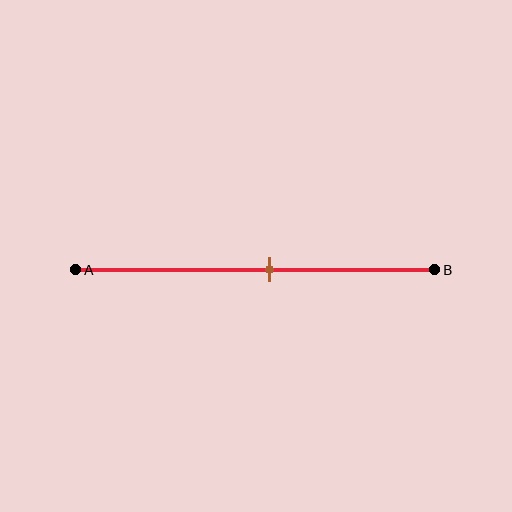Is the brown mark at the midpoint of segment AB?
No, the mark is at about 55% from A, not at the 50% midpoint.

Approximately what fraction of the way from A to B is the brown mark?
The brown mark is approximately 55% of the way from A to B.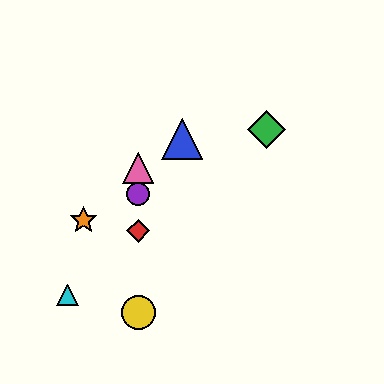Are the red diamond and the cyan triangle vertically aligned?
No, the red diamond is at x≈138 and the cyan triangle is at x≈67.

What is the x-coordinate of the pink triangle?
The pink triangle is at x≈138.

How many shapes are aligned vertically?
4 shapes (the red diamond, the yellow circle, the purple circle, the pink triangle) are aligned vertically.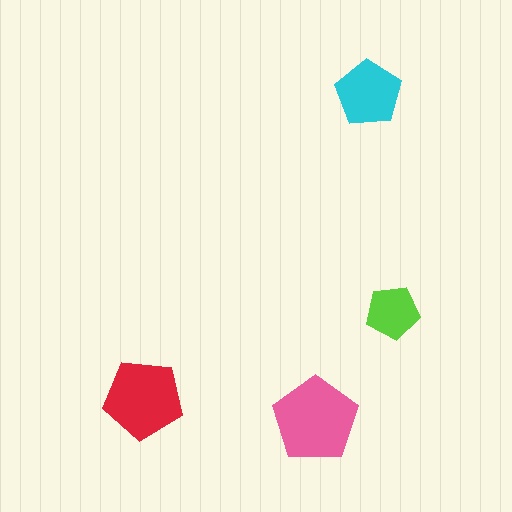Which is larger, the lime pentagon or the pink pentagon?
The pink one.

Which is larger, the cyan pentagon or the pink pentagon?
The pink one.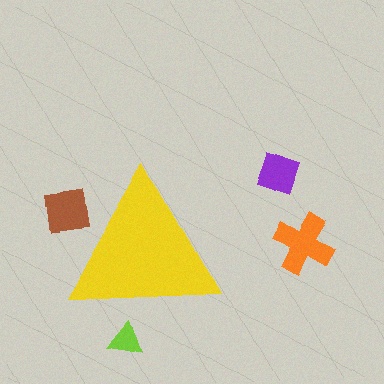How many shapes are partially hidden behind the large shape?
2 shapes are partially hidden.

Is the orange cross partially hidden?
No, the orange cross is fully visible.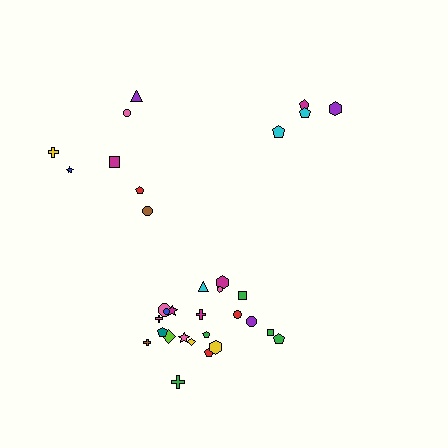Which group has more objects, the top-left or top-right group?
The top-left group.